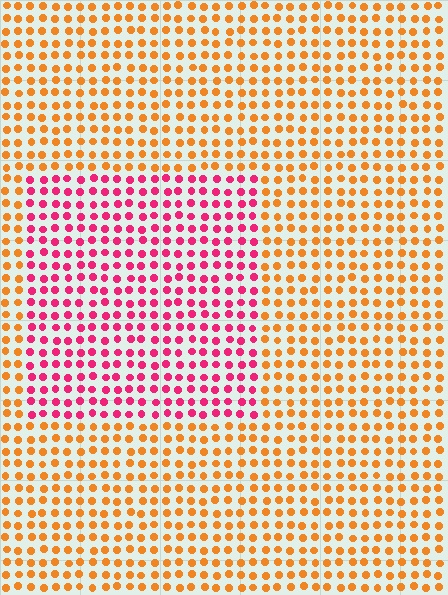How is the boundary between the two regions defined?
The boundary is defined purely by a slight shift in hue (about 55 degrees). Spacing, size, and orientation are identical on both sides.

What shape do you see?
I see a rectangle.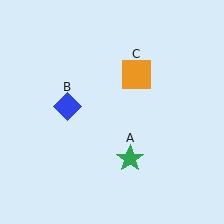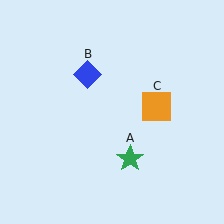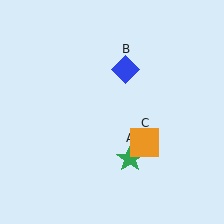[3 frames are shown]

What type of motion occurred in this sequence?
The blue diamond (object B), orange square (object C) rotated clockwise around the center of the scene.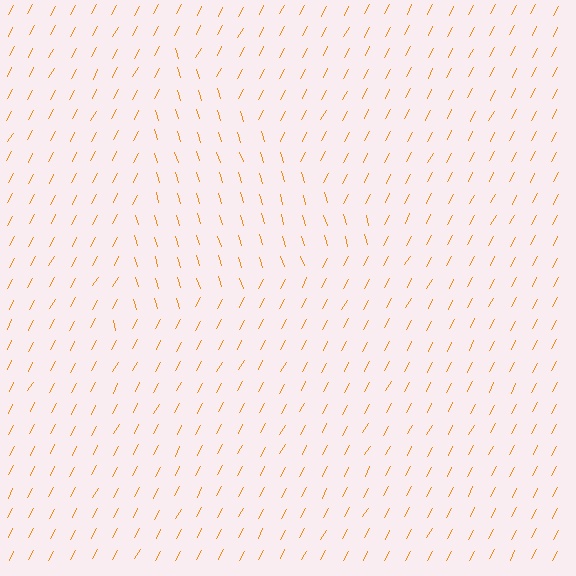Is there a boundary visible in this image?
Yes, there is a texture boundary formed by a change in line orientation.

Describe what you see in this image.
The image is filled with small orange line segments. A triangle region in the image has lines oriented differently from the surrounding lines, creating a visible texture boundary.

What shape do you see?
I see a triangle.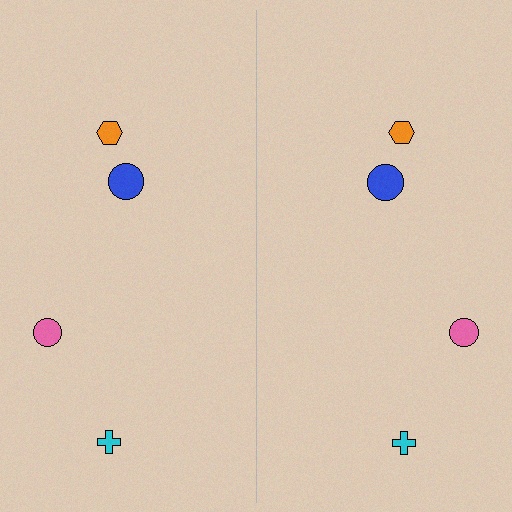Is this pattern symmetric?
Yes, this pattern has bilateral (reflection) symmetry.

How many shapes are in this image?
There are 8 shapes in this image.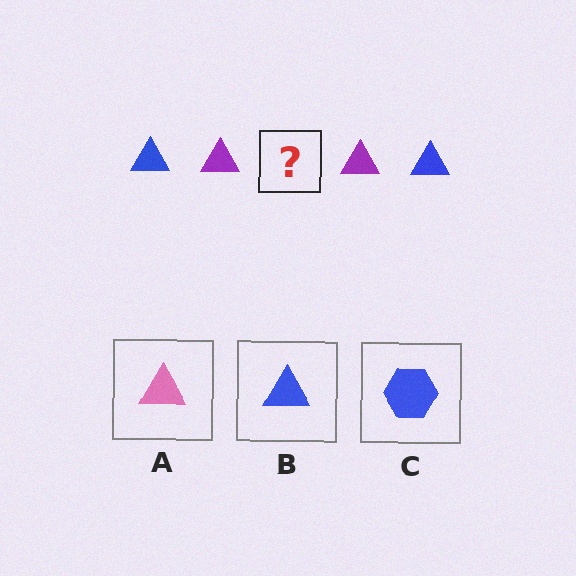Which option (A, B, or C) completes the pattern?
B.